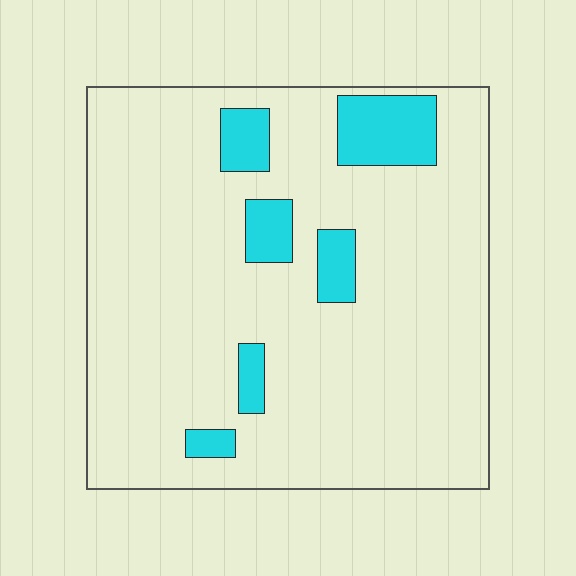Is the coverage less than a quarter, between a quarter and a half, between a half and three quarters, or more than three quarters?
Less than a quarter.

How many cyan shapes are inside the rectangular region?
6.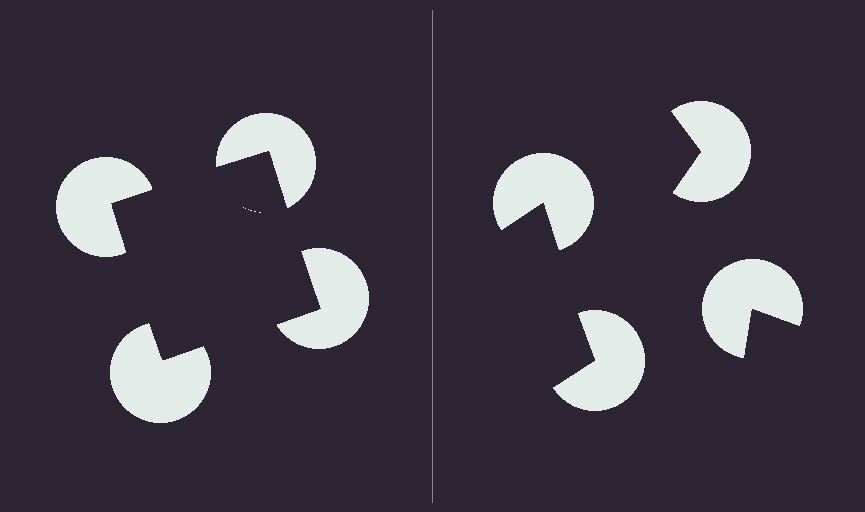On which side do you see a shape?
An illusory square appears on the left side. On the right side the wedge cuts are rotated, so no coherent shape forms.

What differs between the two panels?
The pac-man discs are positioned identically on both sides; only the wedge orientations differ. On the left they align to a square; on the right they are misaligned.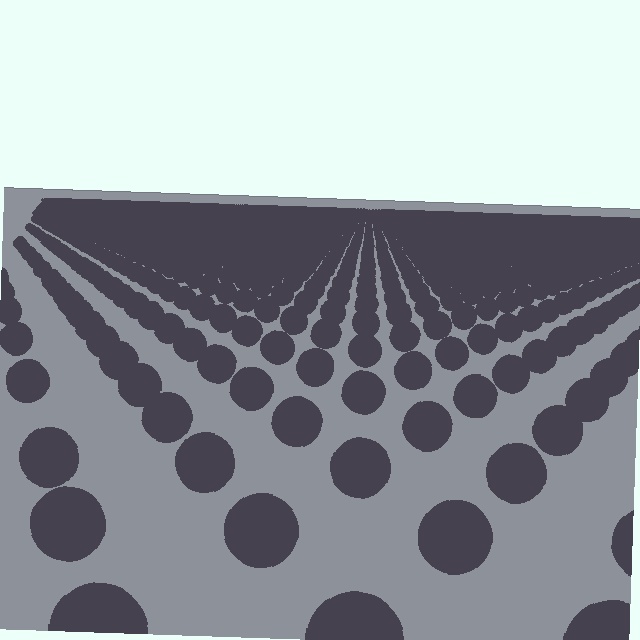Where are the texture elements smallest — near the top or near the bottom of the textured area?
Near the top.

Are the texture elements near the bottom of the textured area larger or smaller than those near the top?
Larger. Near the bottom, elements are closer to the viewer and appear at a bigger on-screen size.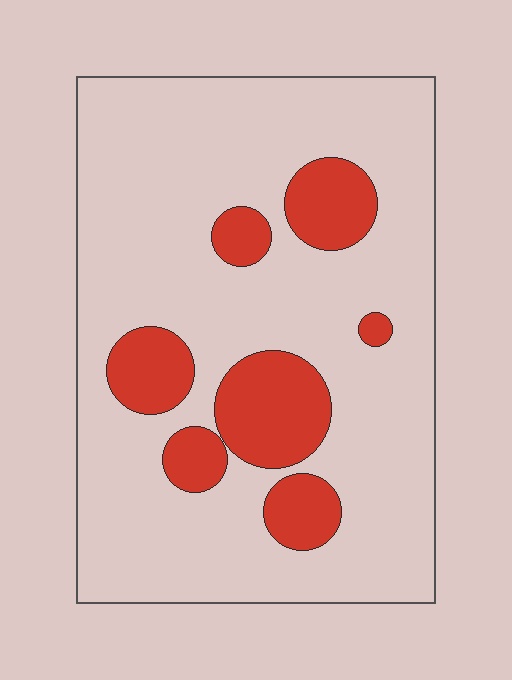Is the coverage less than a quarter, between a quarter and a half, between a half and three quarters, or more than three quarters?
Less than a quarter.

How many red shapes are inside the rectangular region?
7.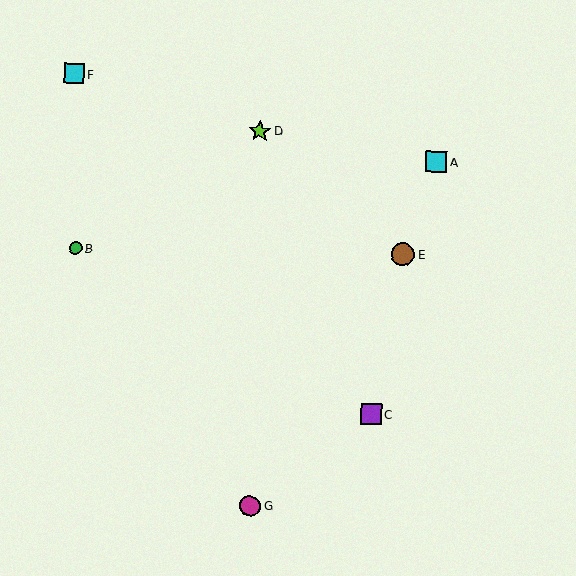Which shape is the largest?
The brown circle (labeled E) is the largest.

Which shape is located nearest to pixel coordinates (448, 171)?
The cyan square (labeled A) at (436, 161) is nearest to that location.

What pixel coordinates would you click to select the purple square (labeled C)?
Click at (371, 414) to select the purple square C.